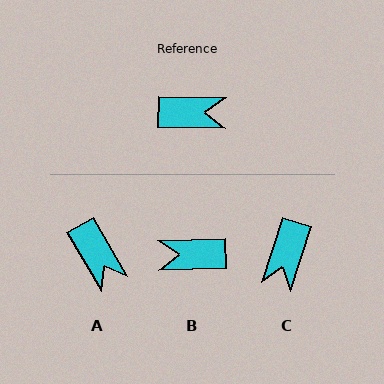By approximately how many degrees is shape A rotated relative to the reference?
Approximately 59 degrees clockwise.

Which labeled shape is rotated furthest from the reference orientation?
B, about 177 degrees away.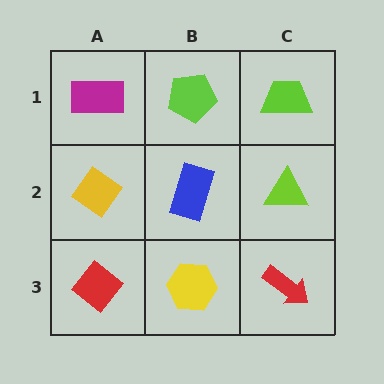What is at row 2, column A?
A yellow diamond.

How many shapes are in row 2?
3 shapes.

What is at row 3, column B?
A yellow hexagon.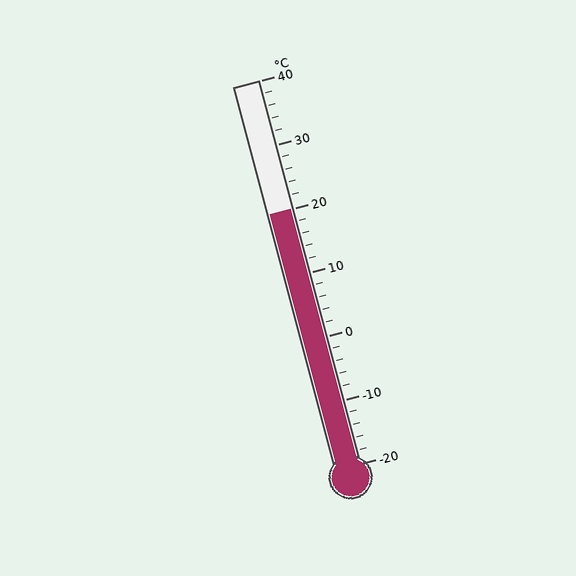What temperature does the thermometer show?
The thermometer shows approximately 20°C.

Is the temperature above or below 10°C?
The temperature is above 10°C.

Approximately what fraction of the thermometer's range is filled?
The thermometer is filled to approximately 65% of its range.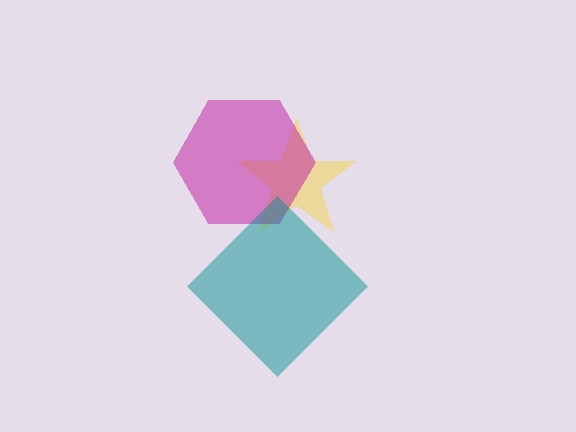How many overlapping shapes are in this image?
There are 3 overlapping shapes in the image.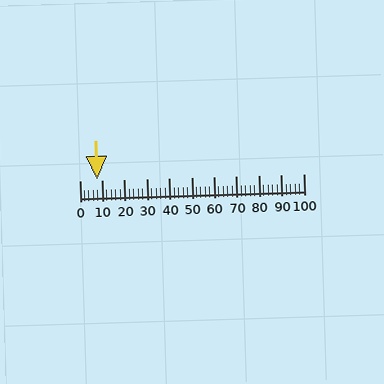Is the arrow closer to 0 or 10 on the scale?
The arrow is closer to 10.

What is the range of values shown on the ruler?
The ruler shows values from 0 to 100.